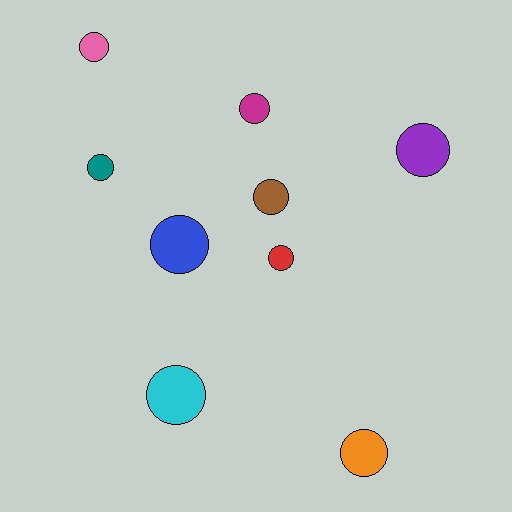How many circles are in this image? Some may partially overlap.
There are 9 circles.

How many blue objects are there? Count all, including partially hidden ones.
There is 1 blue object.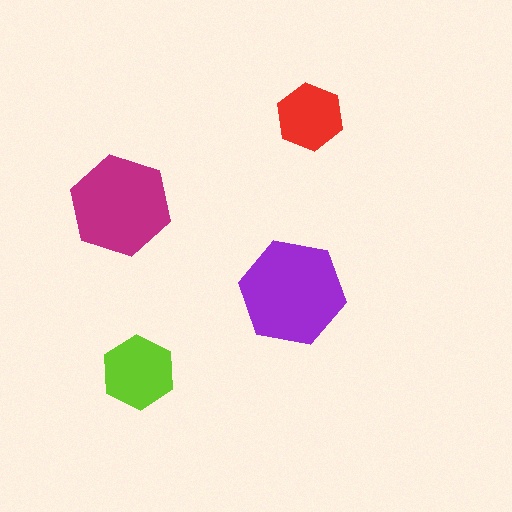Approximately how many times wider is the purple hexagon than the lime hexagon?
About 1.5 times wider.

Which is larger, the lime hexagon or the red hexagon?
The lime one.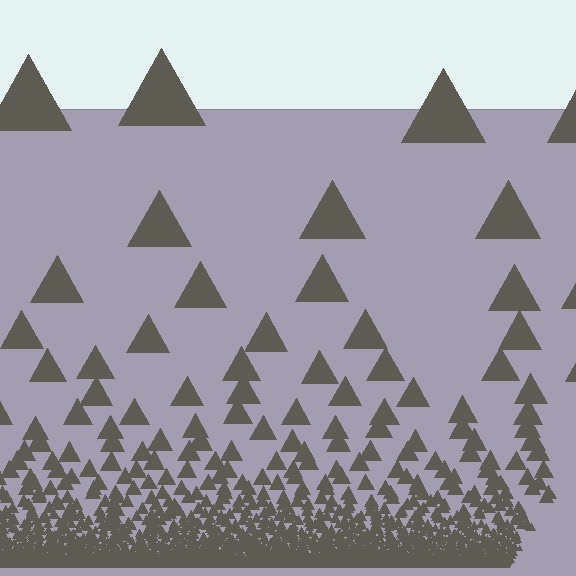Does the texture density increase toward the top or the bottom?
Density increases toward the bottom.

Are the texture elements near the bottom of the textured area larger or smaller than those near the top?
Smaller. The gradient is inverted — elements near the bottom are smaller and denser.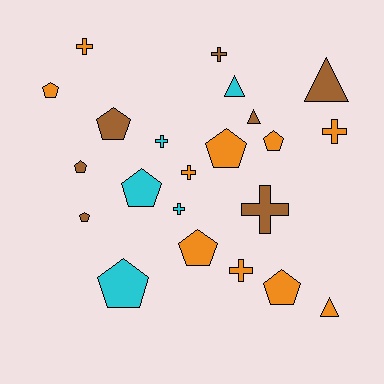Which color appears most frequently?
Orange, with 10 objects.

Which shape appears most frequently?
Pentagon, with 10 objects.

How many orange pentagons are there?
There are 5 orange pentagons.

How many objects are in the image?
There are 22 objects.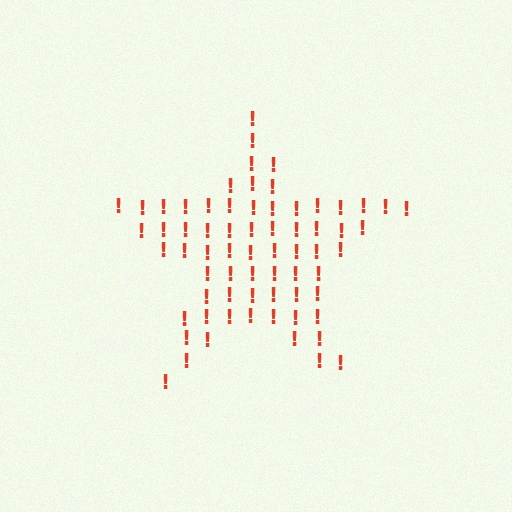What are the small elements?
The small elements are exclamation marks.